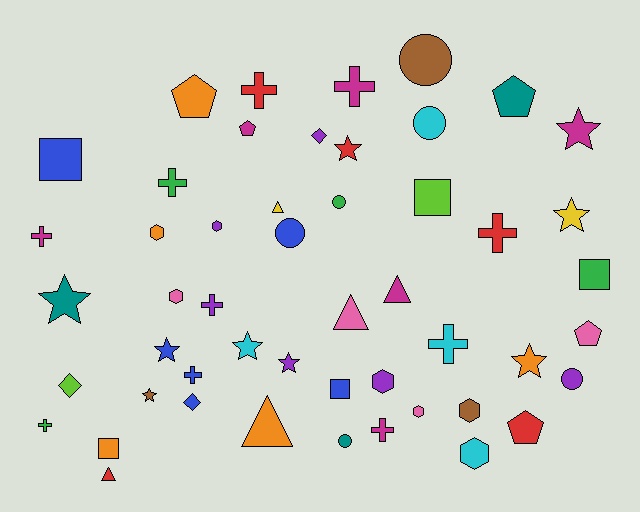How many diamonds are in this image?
There are 3 diamonds.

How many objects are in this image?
There are 50 objects.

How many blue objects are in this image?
There are 6 blue objects.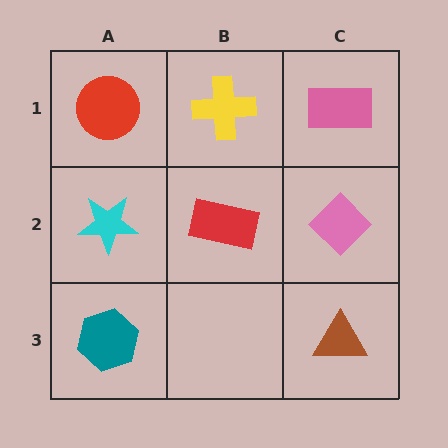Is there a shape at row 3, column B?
No, that cell is empty.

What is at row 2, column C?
A pink diamond.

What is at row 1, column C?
A pink rectangle.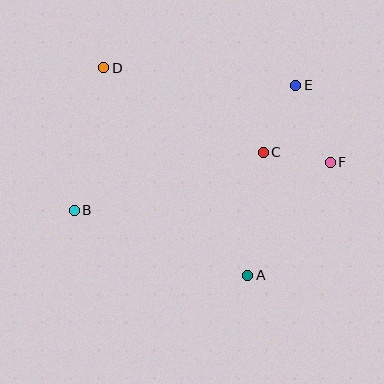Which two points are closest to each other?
Points C and F are closest to each other.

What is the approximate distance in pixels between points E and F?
The distance between E and F is approximately 84 pixels.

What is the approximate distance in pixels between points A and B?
The distance between A and B is approximately 186 pixels.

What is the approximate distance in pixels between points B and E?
The distance between B and E is approximately 254 pixels.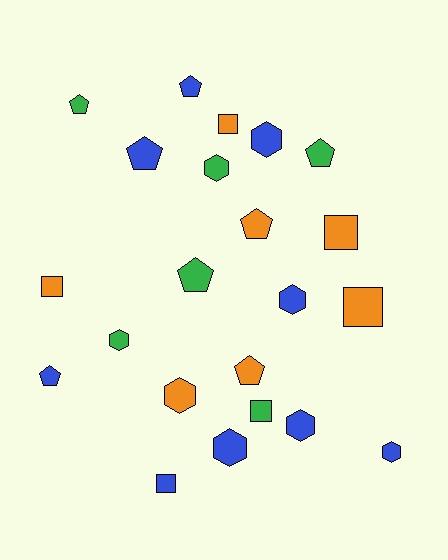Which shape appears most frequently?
Pentagon, with 8 objects.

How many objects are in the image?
There are 22 objects.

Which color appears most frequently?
Blue, with 9 objects.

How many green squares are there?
There is 1 green square.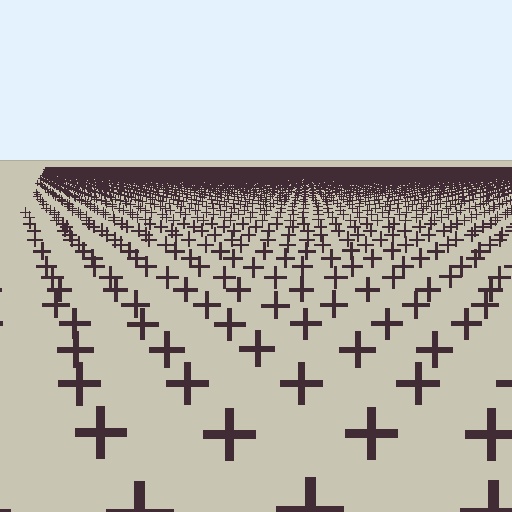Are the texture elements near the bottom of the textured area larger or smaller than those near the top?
Larger. Near the bottom, elements are closer to the viewer and appear at a bigger on-screen size.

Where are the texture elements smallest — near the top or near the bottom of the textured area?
Near the top.